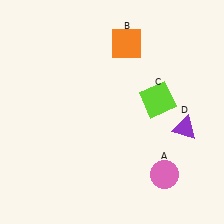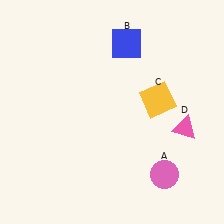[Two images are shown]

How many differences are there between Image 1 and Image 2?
There are 3 differences between the two images.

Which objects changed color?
B changed from orange to blue. C changed from lime to yellow. D changed from purple to pink.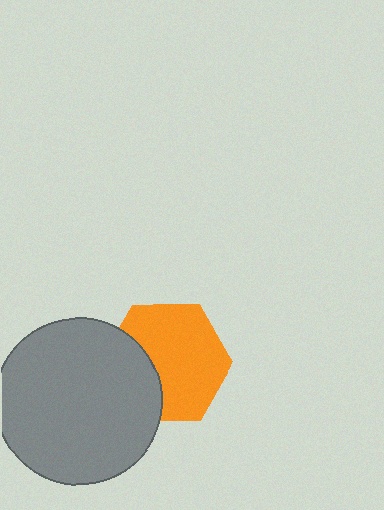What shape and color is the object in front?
The object in front is a gray circle.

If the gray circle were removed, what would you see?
You would see the complete orange hexagon.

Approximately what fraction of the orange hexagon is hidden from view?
Roughly 31% of the orange hexagon is hidden behind the gray circle.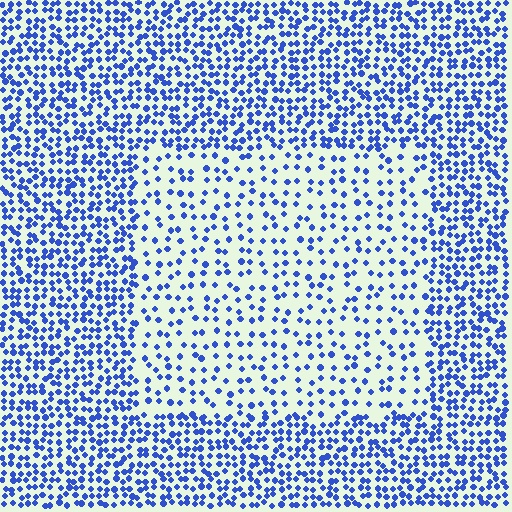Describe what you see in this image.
The image contains small blue elements arranged at two different densities. A rectangle-shaped region is visible where the elements are less densely packed than the surrounding area.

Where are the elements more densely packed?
The elements are more densely packed outside the rectangle boundary.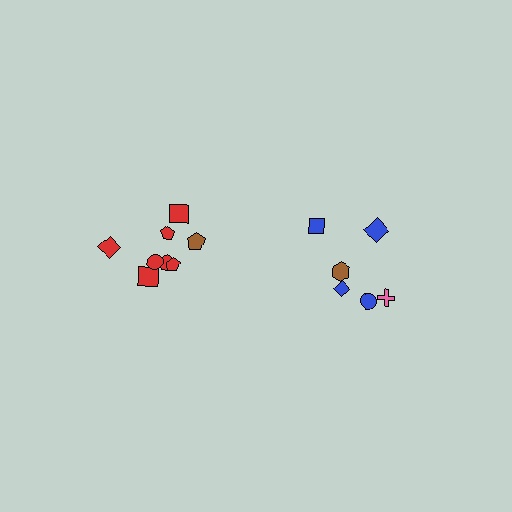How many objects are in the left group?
There are 8 objects.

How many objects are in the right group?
There are 6 objects.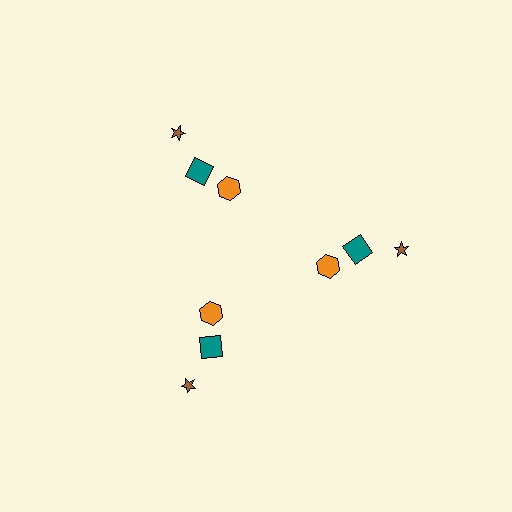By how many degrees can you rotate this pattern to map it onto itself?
The pattern maps onto itself every 120 degrees of rotation.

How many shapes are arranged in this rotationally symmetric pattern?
There are 9 shapes, arranged in 3 groups of 3.